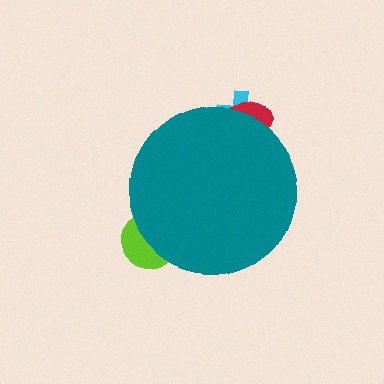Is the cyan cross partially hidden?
Yes, the cyan cross is partially hidden behind the teal circle.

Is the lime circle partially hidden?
Yes, the lime circle is partially hidden behind the teal circle.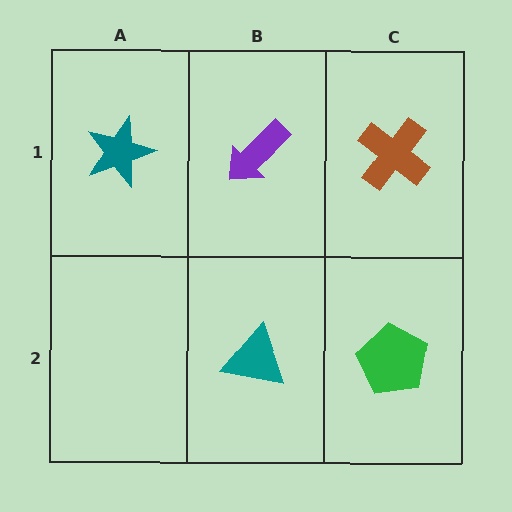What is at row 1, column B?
A purple arrow.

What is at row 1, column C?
A brown cross.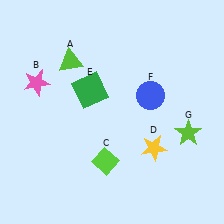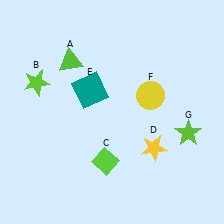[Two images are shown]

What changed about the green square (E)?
In Image 1, E is green. In Image 2, it changed to teal.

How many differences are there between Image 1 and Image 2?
There are 3 differences between the two images.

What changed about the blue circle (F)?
In Image 1, F is blue. In Image 2, it changed to yellow.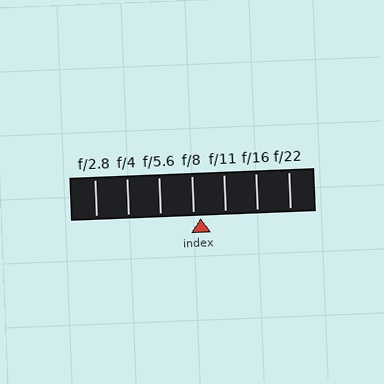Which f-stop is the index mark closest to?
The index mark is closest to f/8.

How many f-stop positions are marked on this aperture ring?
There are 7 f-stop positions marked.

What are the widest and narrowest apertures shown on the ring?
The widest aperture shown is f/2.8 and the narrowest is f/22.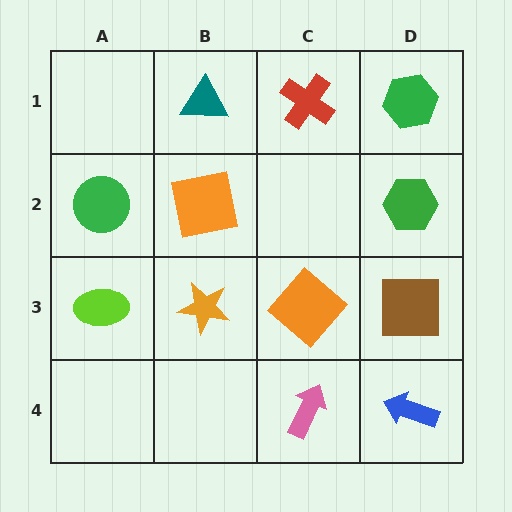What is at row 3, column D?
A brown square.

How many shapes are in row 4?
2 shapes.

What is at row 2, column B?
An orange square.